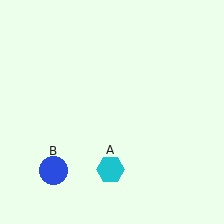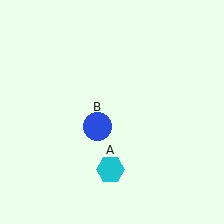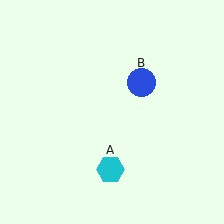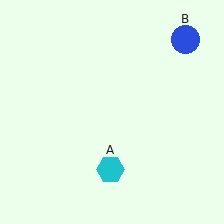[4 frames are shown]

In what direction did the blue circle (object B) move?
The blue circle (object B) moved up and to the right.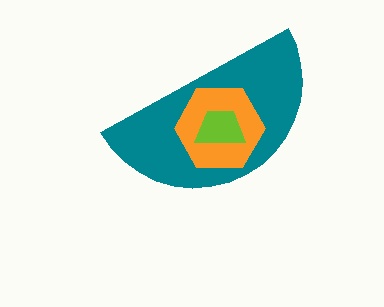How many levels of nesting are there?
3.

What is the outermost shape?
The teal semicircle.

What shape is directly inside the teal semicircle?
The orange hexagon.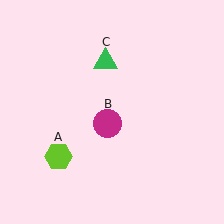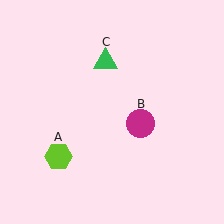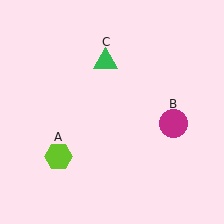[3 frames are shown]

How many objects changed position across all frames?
1 object changed position: magenta circle (object B).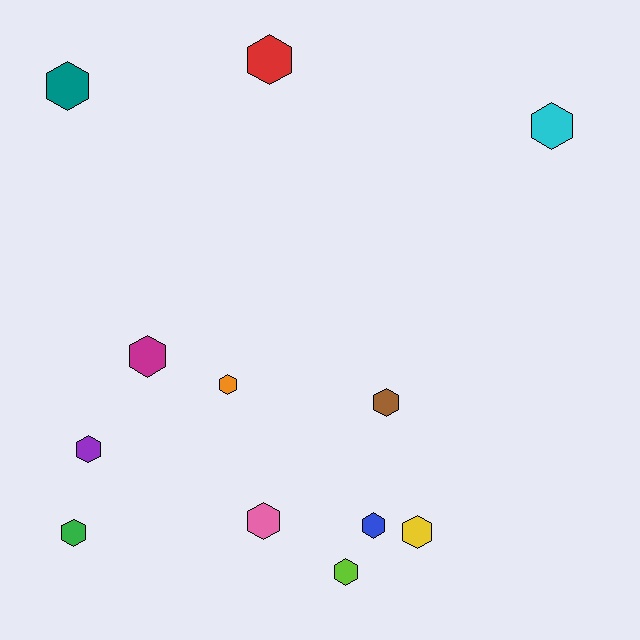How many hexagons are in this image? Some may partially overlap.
There are 12 hexagons.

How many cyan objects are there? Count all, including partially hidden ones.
There is 1 cyan object.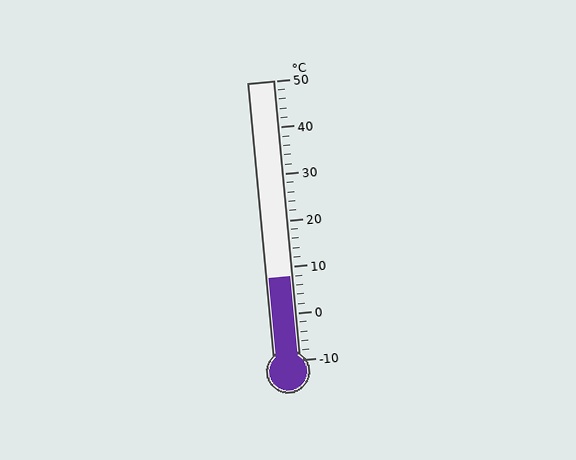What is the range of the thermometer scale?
The thermometer scale ranges from -10°C to 50°C.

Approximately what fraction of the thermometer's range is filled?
The thermometer is filled to approximately 30% of its range.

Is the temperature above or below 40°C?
The temperature is below 40°C.